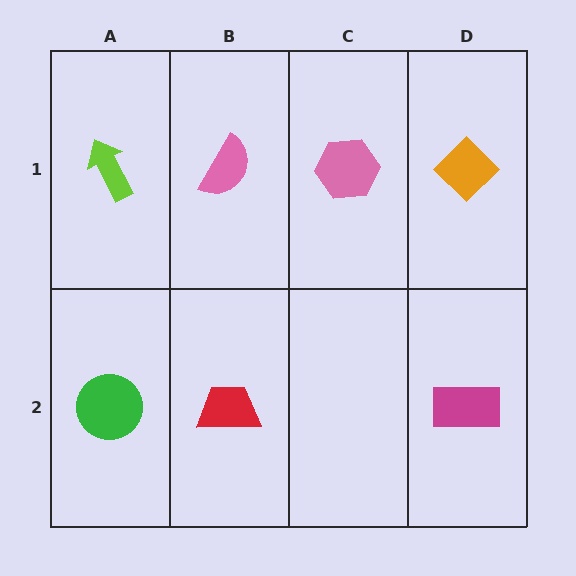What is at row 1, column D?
An orange diamond.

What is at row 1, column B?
A pink semicircle.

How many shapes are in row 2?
3 shapes.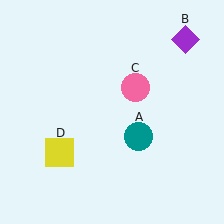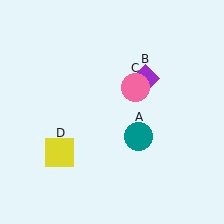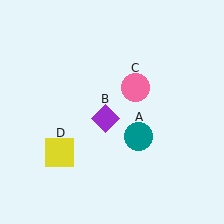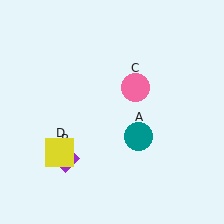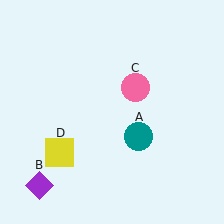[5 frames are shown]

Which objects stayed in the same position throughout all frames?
Teal circle (object A) and pink circle (object C) and yellow square (object D) remained stationary.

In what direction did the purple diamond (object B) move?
The purple diamond (object B) moved down and to the left.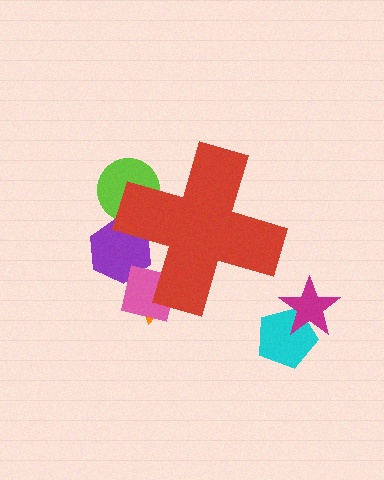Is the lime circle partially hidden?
Yes, the lime circle is partially hidden behind the red cross.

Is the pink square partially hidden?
Yes, the pink square is partially hidden behind the red cross.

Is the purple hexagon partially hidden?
Yes, the purple hexagon is partially hidden behind the red cross.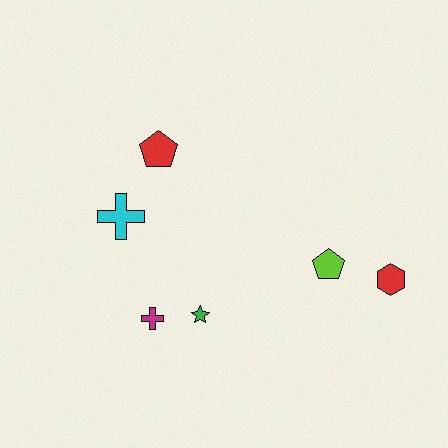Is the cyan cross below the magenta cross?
No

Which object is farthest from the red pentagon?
The red hexagon is farthest from the red pentagon.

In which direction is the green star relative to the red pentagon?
The green star is below the red pentagon.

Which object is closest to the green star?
The magenta cross is closest to the green star.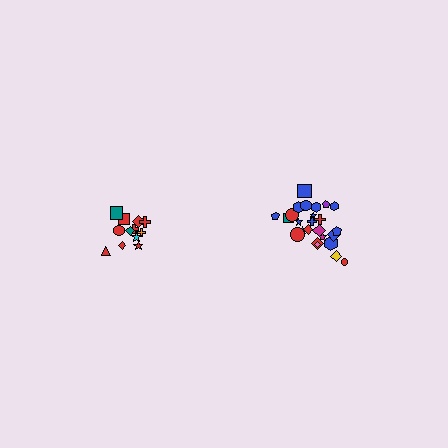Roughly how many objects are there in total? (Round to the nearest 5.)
Roughly 35 objects in total.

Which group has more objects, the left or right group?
The right group.